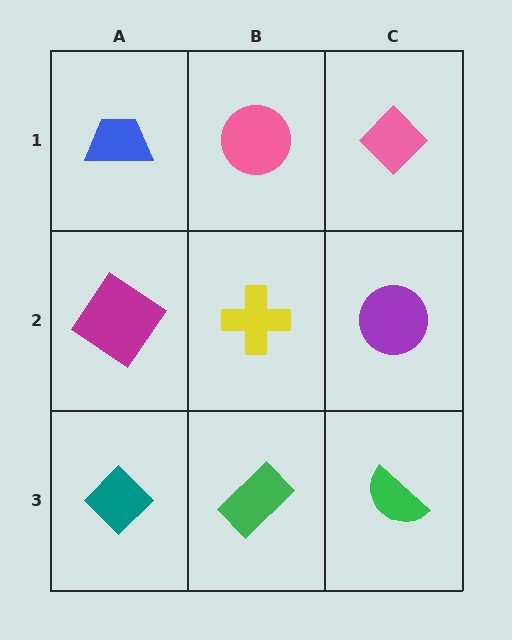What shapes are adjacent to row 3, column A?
A magenta diamond (row 2, column A), a green rectangle (row 3, column B).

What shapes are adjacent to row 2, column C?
A pink diamond (row 1, column C), a green semicircle (row 3, column C), a yellow cross (row 2, column B).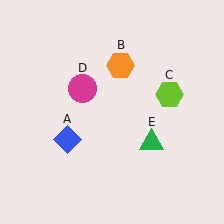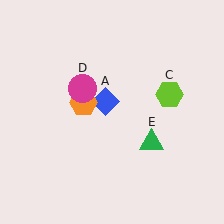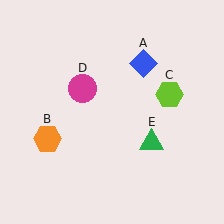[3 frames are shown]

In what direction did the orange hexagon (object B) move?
The orange hexagon (object B) moved down and to the left.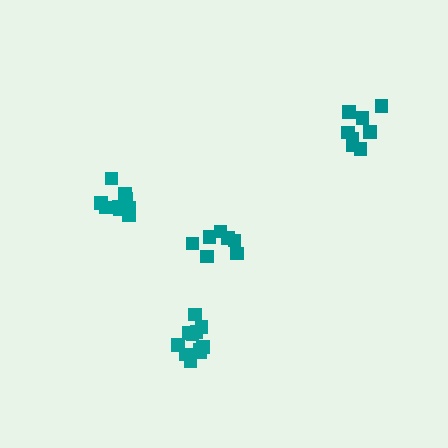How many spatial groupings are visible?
There are 4 spatial groupings.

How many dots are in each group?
Group 1: 11 dots, Group 2: 10 dots, Group 3: 7 dots, Group 4: 8 dots (36 total).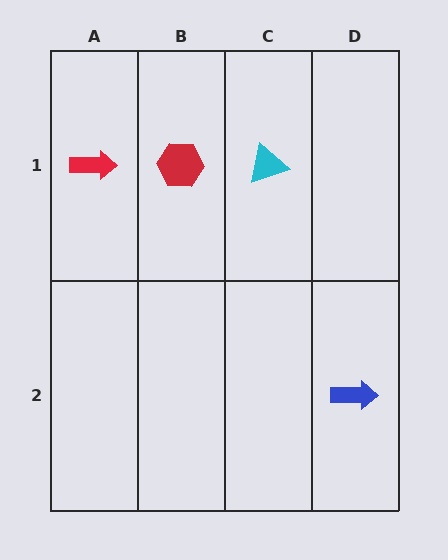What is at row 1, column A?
A red arrow.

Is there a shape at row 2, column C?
No, that cell is empty.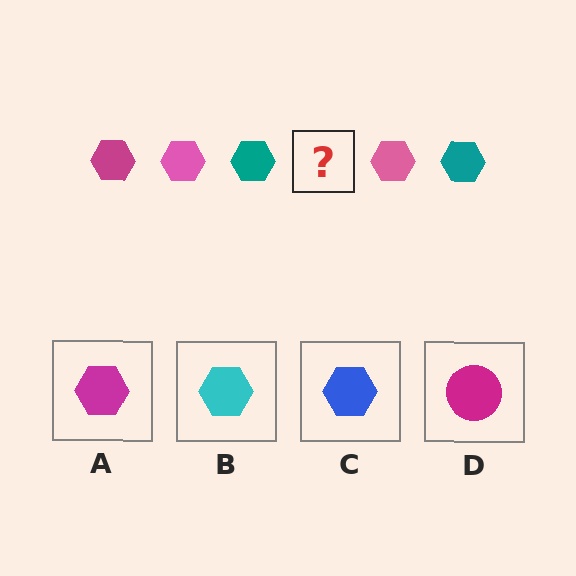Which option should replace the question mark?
Option A.